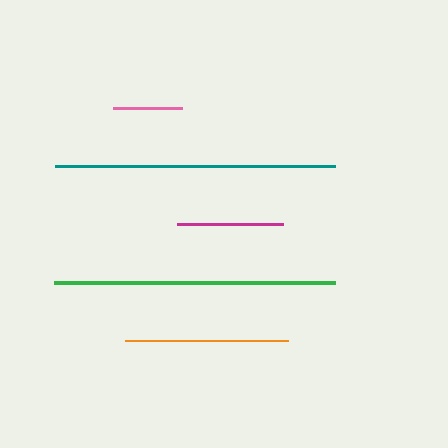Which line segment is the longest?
The green line is the longest at approximately 281 pixels.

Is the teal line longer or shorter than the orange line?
The teal line is longer than the orange line.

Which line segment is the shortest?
The pink line is the shortest at approximately 68 pixels.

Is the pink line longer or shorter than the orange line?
The orange line is longer than the pink line.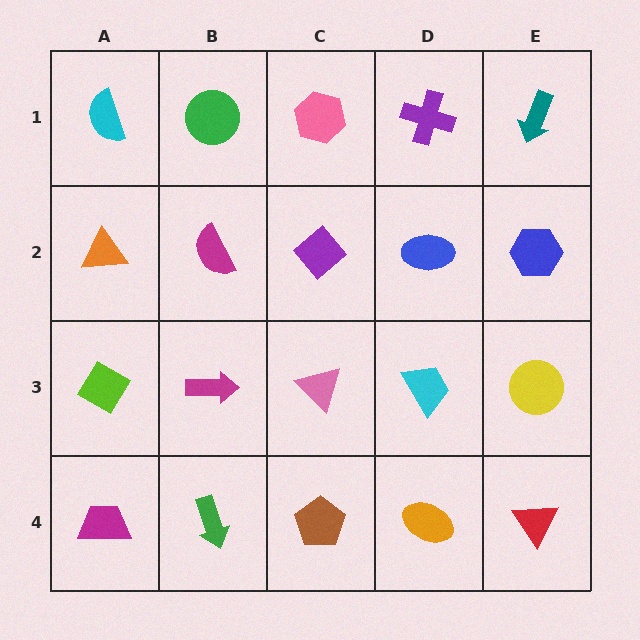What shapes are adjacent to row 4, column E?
A yellow circle (row 3, column E), an orange ellipse (row 4, column D).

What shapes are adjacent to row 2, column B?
A green circle (row 1, column B), a magenta arrow (row 3, column B), an orange triangle (row 2, column A), a purple diamond (row 2, column C).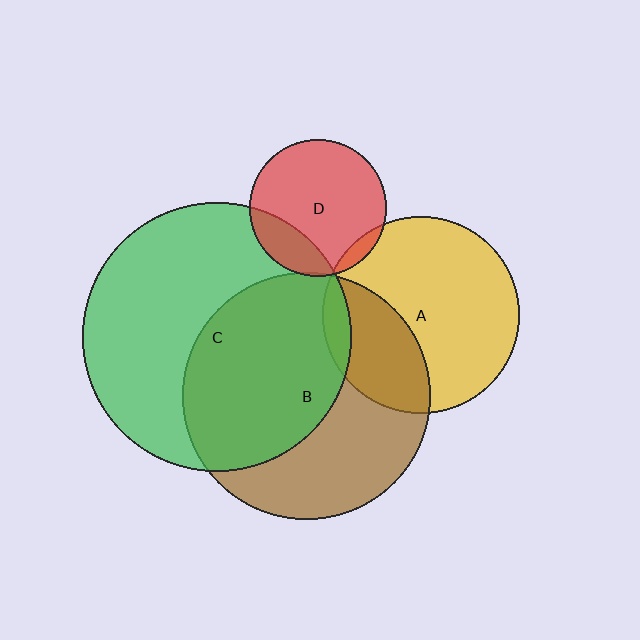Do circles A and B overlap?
Yes.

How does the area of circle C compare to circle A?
Approximately 1.9 times.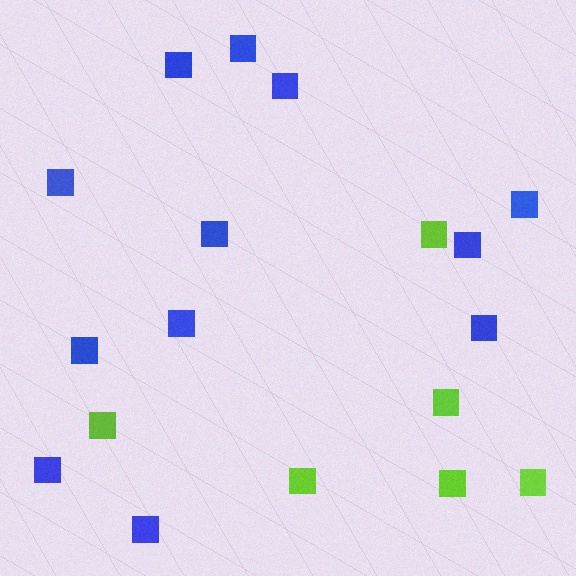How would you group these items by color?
There are 2 groups: one group of lime squares (6) and one group of blue squares (12).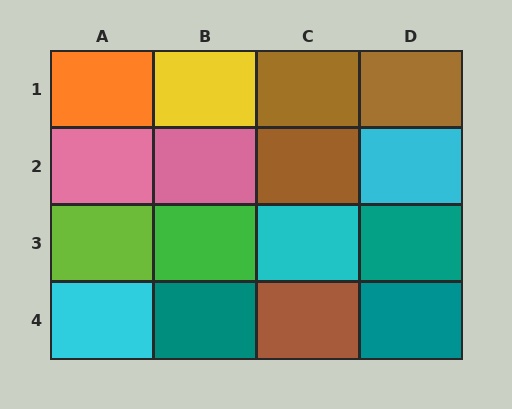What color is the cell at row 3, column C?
Cyan.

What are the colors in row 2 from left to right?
Pink, pink, brown, cyan.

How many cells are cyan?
3 cells are cyan.